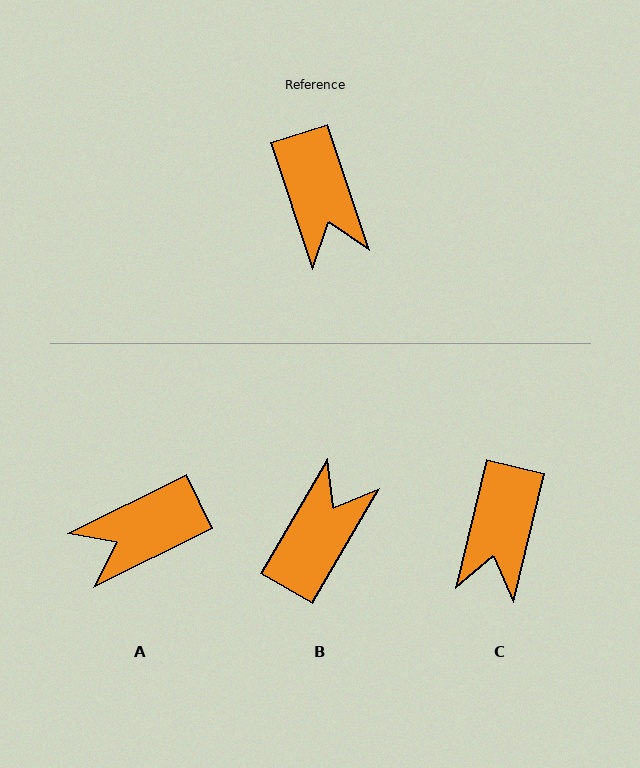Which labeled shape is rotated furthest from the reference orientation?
B, about 132 degrees away.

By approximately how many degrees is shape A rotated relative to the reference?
Approximately 81 degrees clockwise.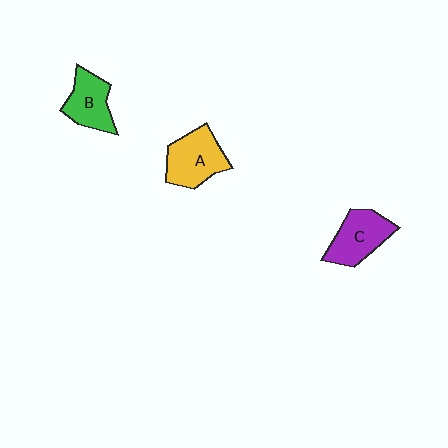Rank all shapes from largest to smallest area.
From largest to smallest: A (yellow), C (purple), B (green).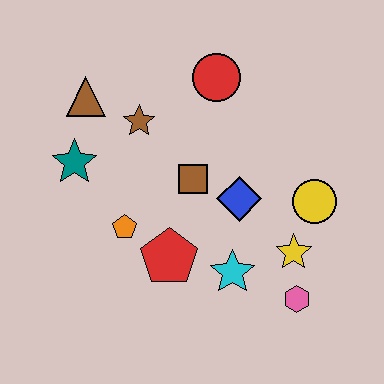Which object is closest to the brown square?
The blue diamond is closest to the brown square.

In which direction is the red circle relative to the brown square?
The red circle is above the brown square.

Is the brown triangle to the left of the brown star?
Yes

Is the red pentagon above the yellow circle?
No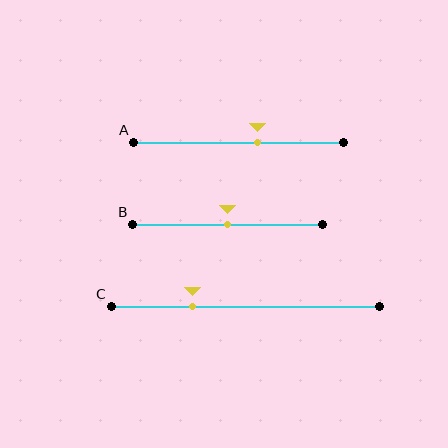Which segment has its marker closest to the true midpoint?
Segment B has its marker closest to the true midpoint.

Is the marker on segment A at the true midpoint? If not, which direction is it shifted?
No, the marker on segment A is shifted to the right by about 9% of the segment length.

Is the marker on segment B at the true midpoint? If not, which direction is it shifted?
Yes, the marker on segment B is at the true midpoint.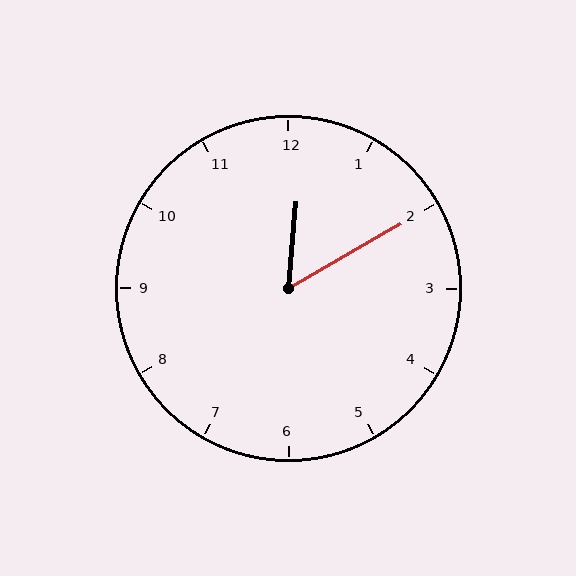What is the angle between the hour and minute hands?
Approximately 55 degrees.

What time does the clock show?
12:10.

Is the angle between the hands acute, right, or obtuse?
It is acute.